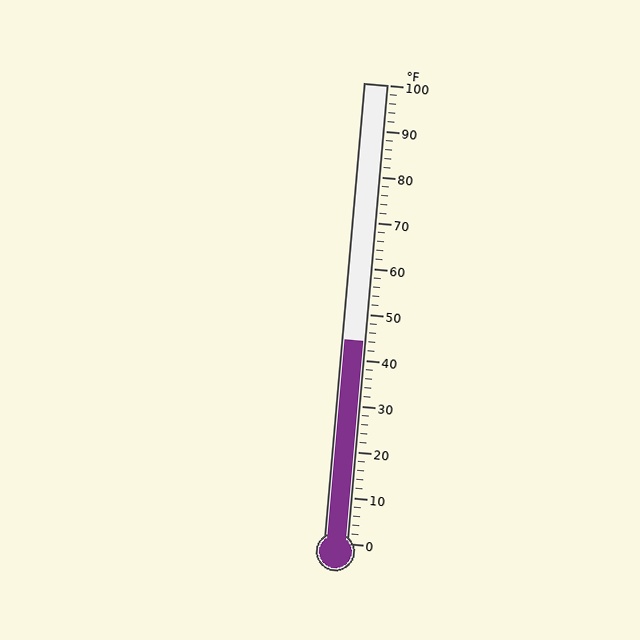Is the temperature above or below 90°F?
The temperature is below 90°F.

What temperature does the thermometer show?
The thermometer shows approximately 44°F.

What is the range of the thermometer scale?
The thermometer scale ranges from 0°F to 100°F.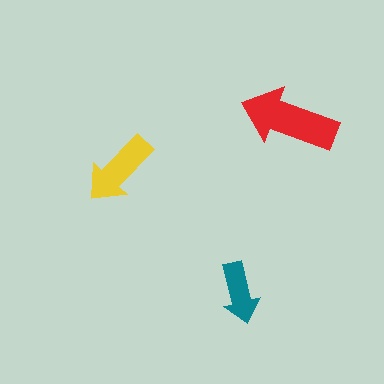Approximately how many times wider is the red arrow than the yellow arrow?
About 1.5 times wider.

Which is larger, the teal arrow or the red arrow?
The red one.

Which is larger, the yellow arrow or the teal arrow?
The yellow one.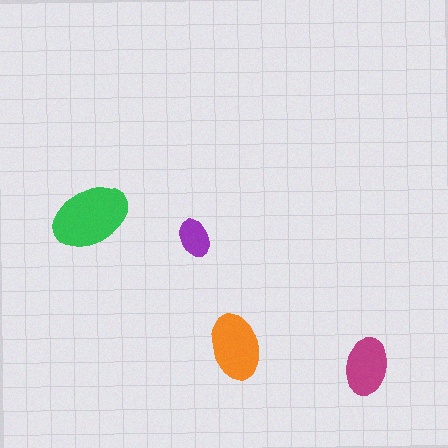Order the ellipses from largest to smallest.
the green one, the orange one, the magenta one, the purple one.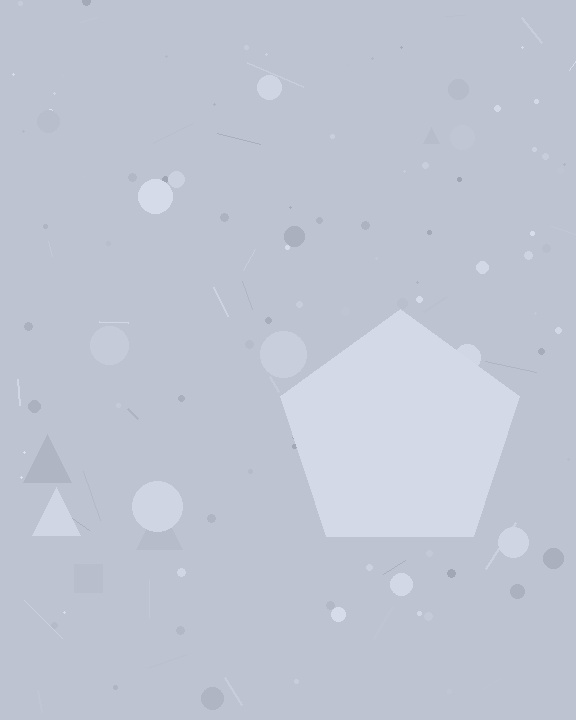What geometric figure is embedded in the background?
A pentagon is embedded in the background.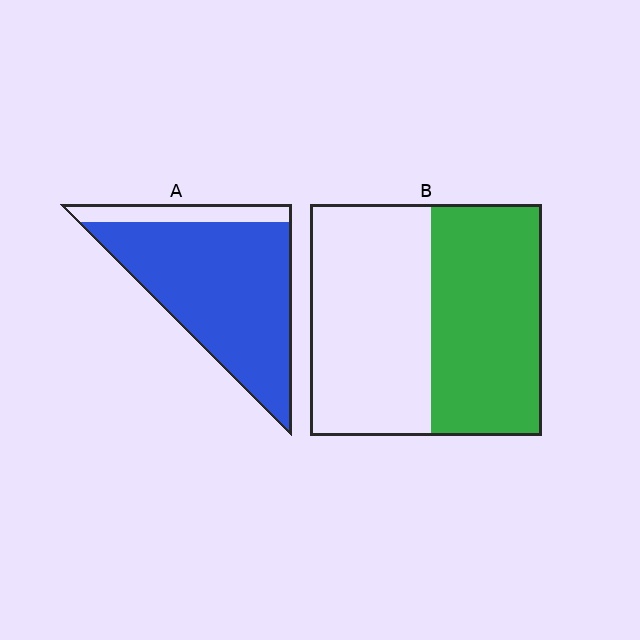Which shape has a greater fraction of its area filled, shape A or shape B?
Shape A.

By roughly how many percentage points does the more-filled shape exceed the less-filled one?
By roughly 35 percentage points (A over B).